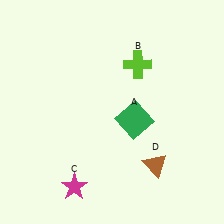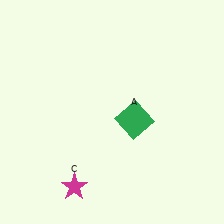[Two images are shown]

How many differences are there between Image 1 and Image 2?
There are 2 differences between the two images.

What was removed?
The lime cross (B), the brown triangle (D) were removed in Image 2.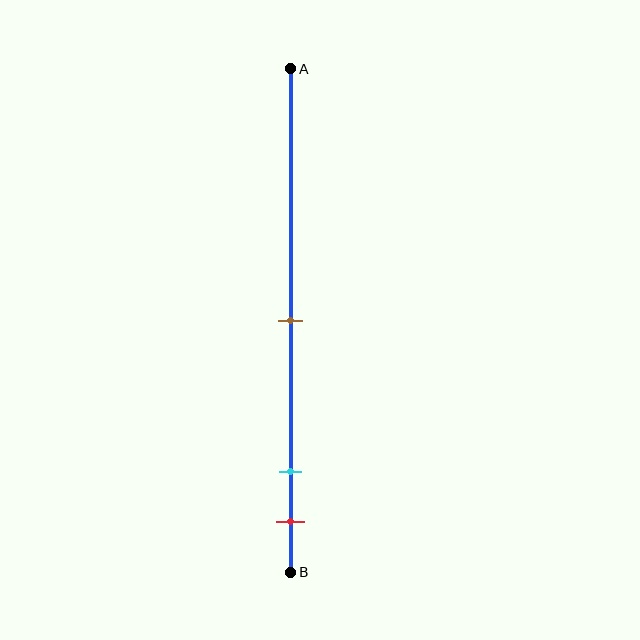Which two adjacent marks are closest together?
The cyan and red marks are the closest adjacent pair.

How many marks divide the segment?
There are 3 marks dividing the segment.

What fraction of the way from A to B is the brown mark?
The brown mark is approximately 50% (0.5) of the way from A to B.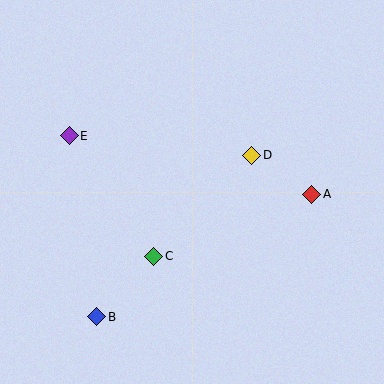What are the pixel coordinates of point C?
Point C is at (154, 256).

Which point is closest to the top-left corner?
Point E is closest to the top-left corner.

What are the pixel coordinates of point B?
Point B is at (97, 317).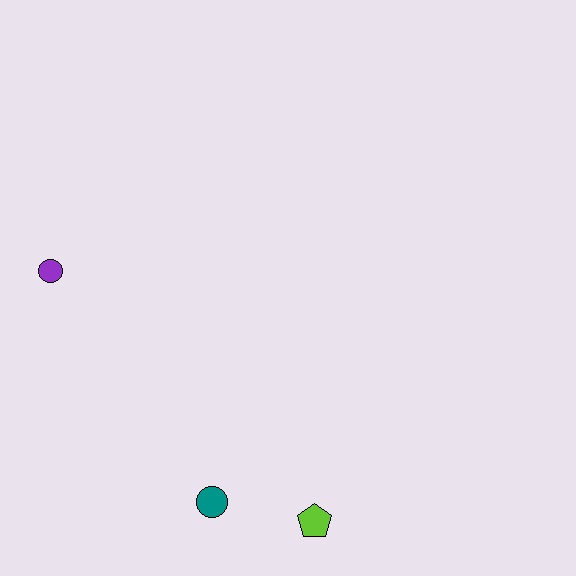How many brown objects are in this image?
There are no brown objects.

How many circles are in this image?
There are 2 circles.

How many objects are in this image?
There are 3 objects.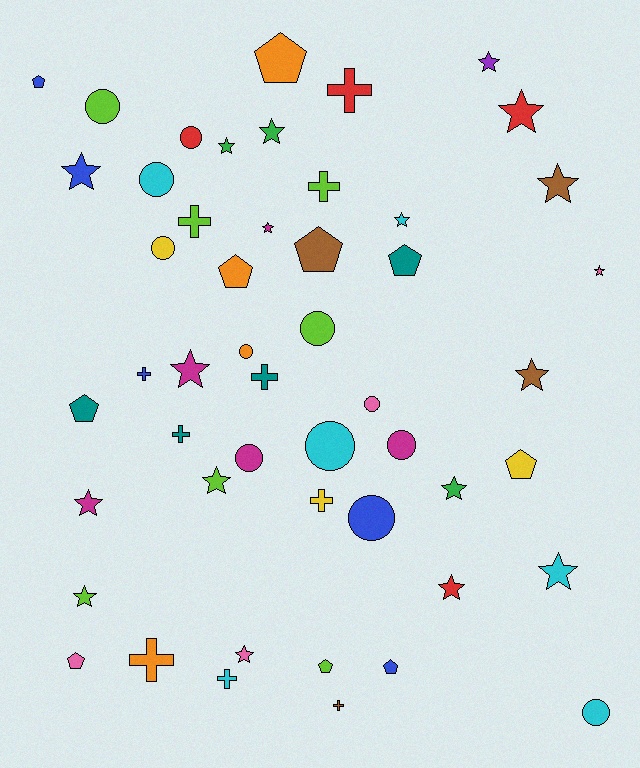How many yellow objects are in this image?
There are 3 yellow objects.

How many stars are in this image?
There are 18 stars.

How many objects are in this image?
There are 50 objects.